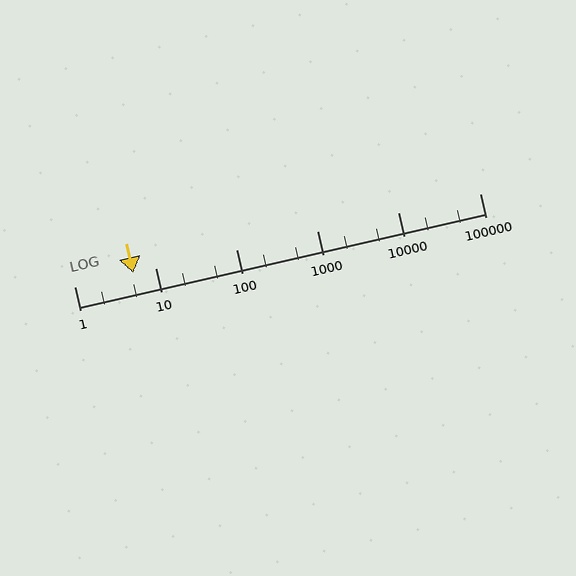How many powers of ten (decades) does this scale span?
The scale spans 5 decades, from 1 to 100000.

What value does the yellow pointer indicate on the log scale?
The pointer indicates approximately 5.4.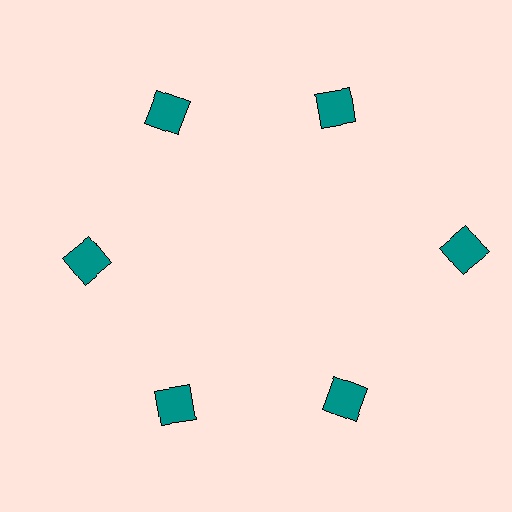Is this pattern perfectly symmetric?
No. The 6 teal squares are arranged in a ring, but one element near the 3 o'clock position is pushed outward from the center, breaking the 6-fold rotational symmetry.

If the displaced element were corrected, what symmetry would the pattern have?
It would have 6-fold rotational symmetry — the pattern would map onto itself every 60 degrees.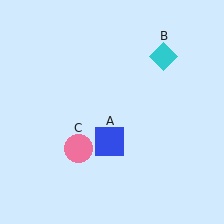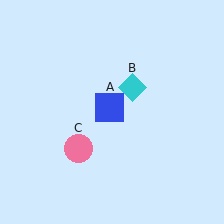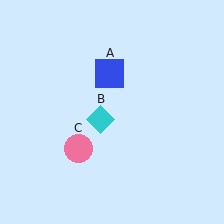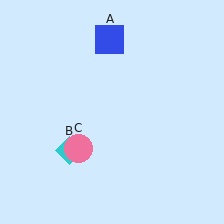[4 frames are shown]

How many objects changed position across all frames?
2 objects changed position: blue square (object A), cyan diamond (object B).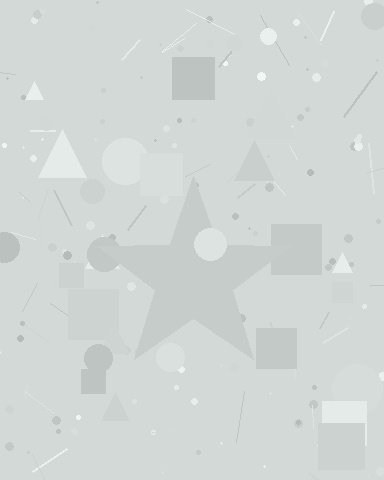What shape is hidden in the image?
A star is hidden in the image.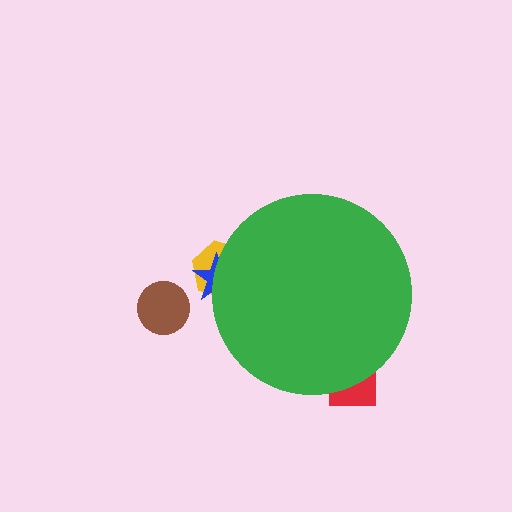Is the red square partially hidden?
Yes, the red square is partially hidden behind the green circle.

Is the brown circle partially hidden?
No, the brown circle is fully visible.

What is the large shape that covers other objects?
A green circle.